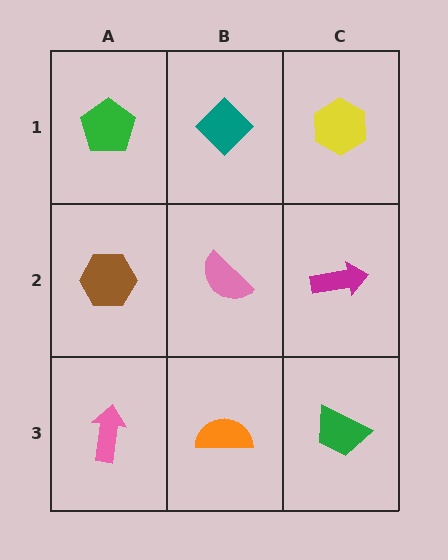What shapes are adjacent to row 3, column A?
A brown hexagon (row 2, column A), an orange semicircle (row 3, column B).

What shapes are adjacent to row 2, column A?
A green pentagon (row 1, column A), a pink arrow (row 3, column A), a pink semicircle (row 2, column B).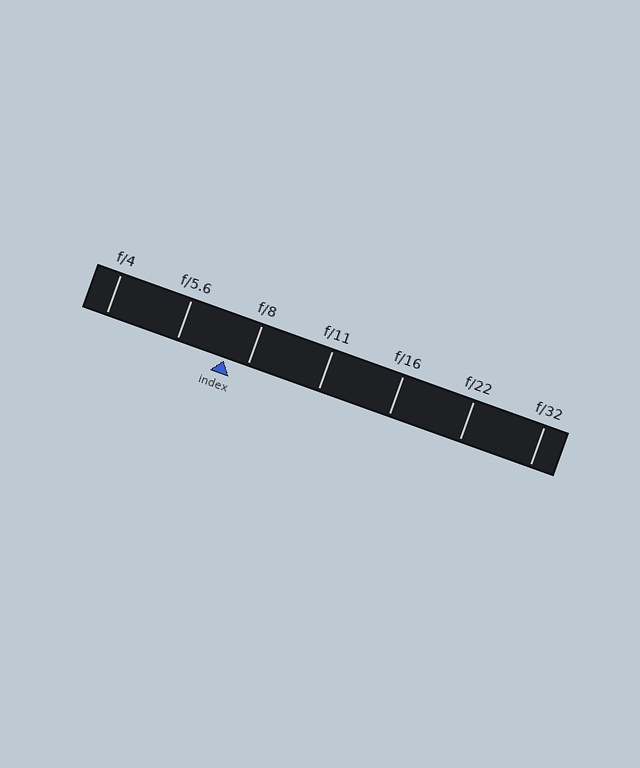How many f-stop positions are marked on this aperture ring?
There are 7 f-stop positions marked.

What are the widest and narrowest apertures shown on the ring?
The widest aperture shown is f/4 and the narrowest is f/32.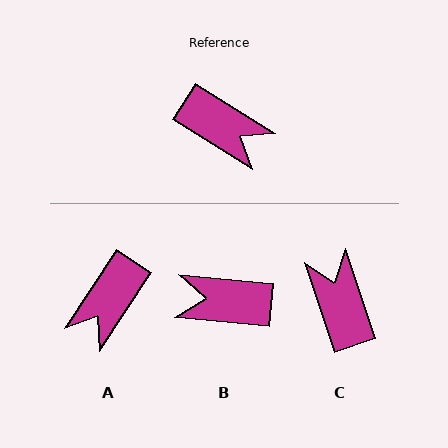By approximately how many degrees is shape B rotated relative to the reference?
Approximately 154 degrees clockwise.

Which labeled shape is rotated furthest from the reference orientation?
B, about 154 degrees away.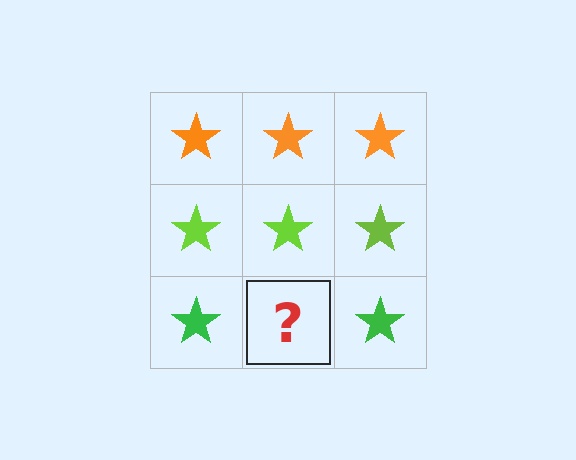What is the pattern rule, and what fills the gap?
The rule is that each row has a consistent color. The gap should be filled with a green star.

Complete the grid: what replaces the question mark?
The question mark should be replaced with a green star.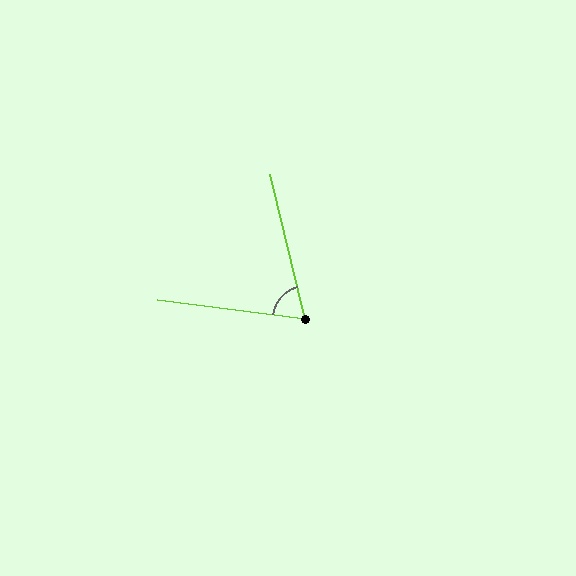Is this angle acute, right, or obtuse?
It is acute.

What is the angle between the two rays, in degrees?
Approximately 69 degrees.